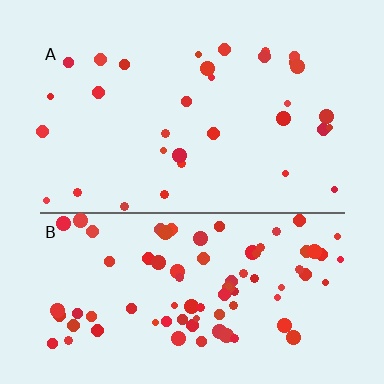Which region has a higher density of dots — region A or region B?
B (the bottom).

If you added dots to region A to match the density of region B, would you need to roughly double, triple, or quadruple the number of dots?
Approximately triple.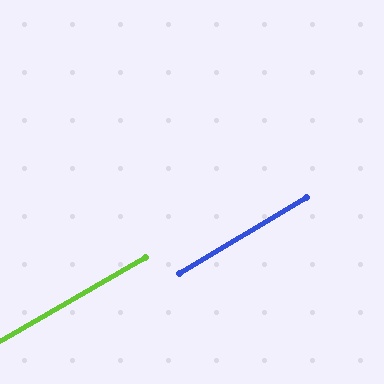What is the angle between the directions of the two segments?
Approximately 1 degree.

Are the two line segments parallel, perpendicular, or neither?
Parallel — their directions differ by only 0.9°.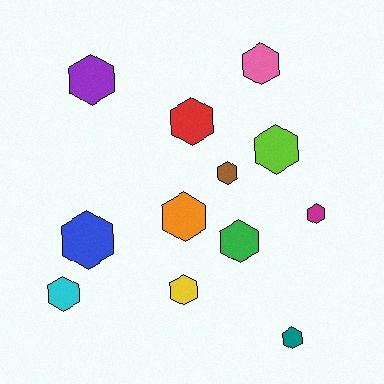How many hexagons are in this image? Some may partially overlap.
There are 12 hexagons.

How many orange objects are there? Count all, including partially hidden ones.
There is 1 orange object.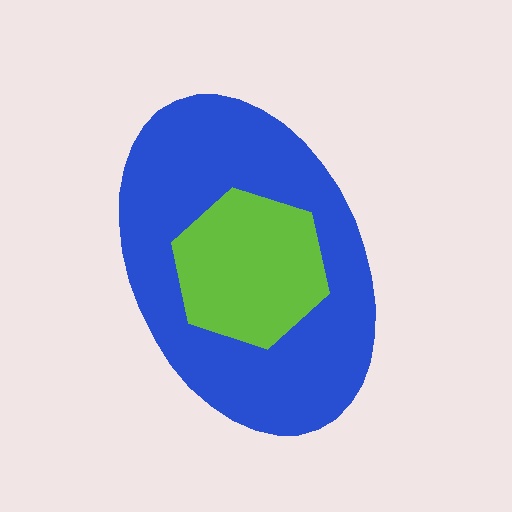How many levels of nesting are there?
2.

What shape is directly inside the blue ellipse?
The lime hexagon.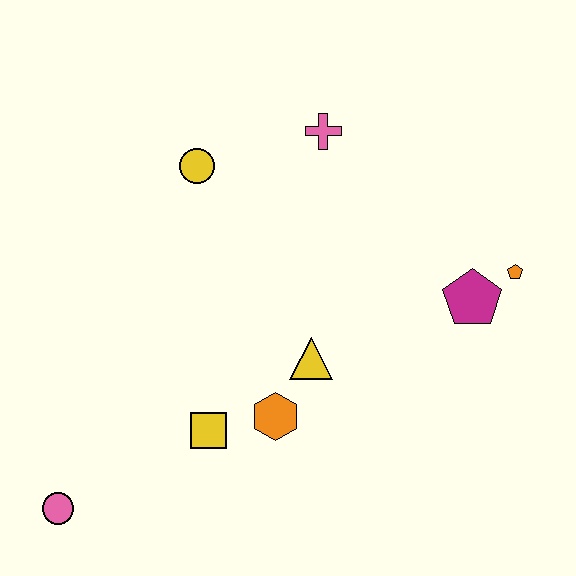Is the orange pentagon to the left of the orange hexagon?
No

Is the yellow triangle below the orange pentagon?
Yes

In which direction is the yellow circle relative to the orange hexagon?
The yellow circle is above the orange hexagon.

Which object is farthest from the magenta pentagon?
The pink circle is farthest from the magenta pentagon.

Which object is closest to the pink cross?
The yellow circle is closest to the pink cross.